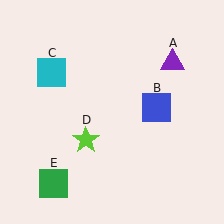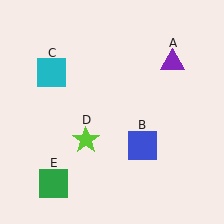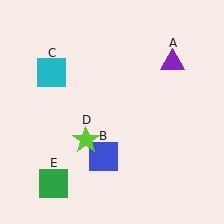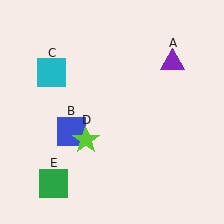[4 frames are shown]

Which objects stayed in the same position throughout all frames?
Purple triangle (object A) and cyan square (object C) and lime star (object D) and green square (object E) remained stationary.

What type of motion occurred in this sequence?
The blue square (object B) rotated clockwise around the center of the scene.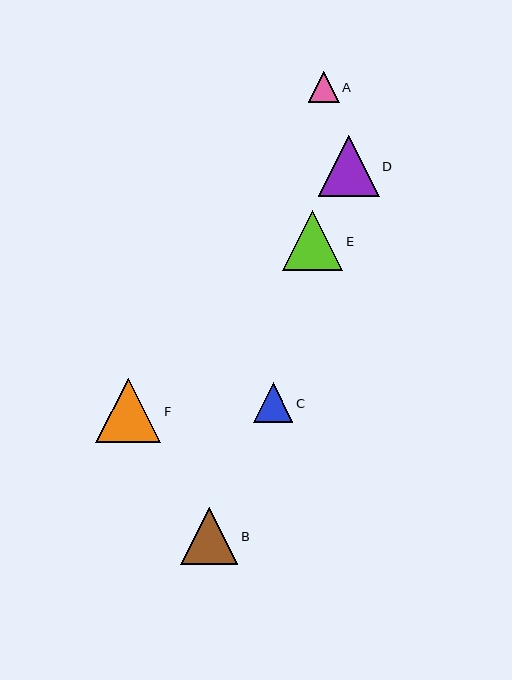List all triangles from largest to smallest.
From largest to smallest: F, D, E, B, C, A.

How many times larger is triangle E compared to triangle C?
Triangle E is approximately 1.5 times the size of triangle C.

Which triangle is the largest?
Triangle F is the largest with a size of approximately 65 pixels.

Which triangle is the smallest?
Triangle A is the smallest with a size of approximately 31 pixels.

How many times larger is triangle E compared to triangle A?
Triangle E is approximately 1.9 times the size of triangle A.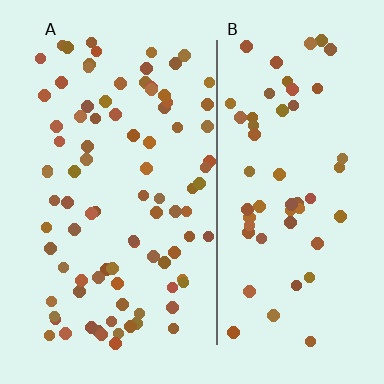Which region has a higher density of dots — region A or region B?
A (the left).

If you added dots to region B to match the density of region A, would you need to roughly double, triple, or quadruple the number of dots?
Approximately double.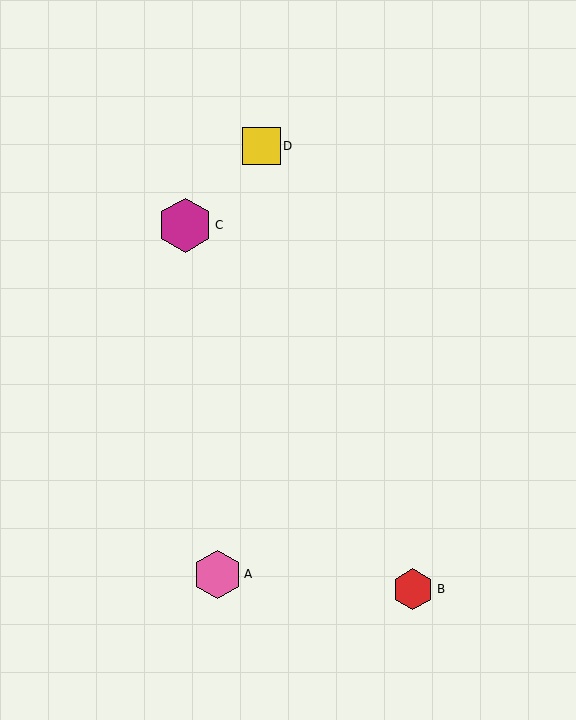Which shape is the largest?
The magenta hexagon (labeled C) is the largest.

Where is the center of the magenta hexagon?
The center of the magenta hexagon is at (185, 225).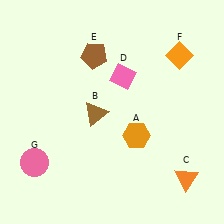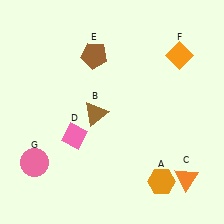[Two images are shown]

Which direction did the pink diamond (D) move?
The pink diamond (D) moved down.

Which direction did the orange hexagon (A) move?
The orange hexagon (A) moved down.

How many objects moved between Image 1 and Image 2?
2 objects moved between the two images.